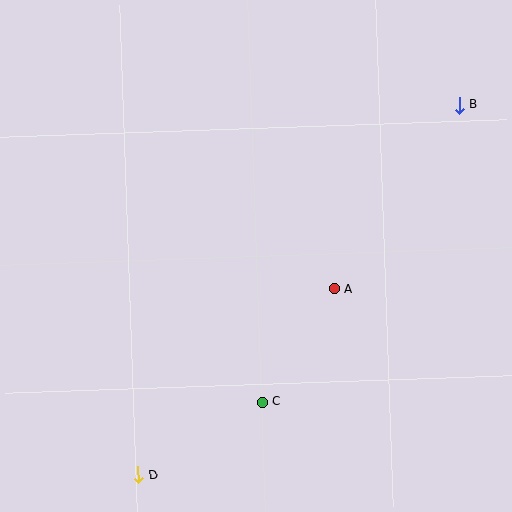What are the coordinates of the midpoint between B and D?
The midpoint between B and D is at (299, 290).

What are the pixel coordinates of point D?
Point D is at (138, 475).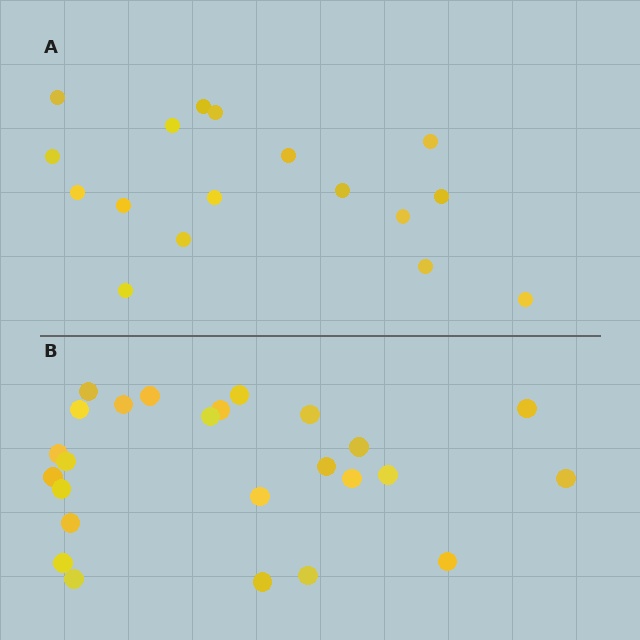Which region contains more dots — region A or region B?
Region B (the bottom region) has more dots.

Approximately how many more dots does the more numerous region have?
Region B has roughly 8 or so more dots than region A.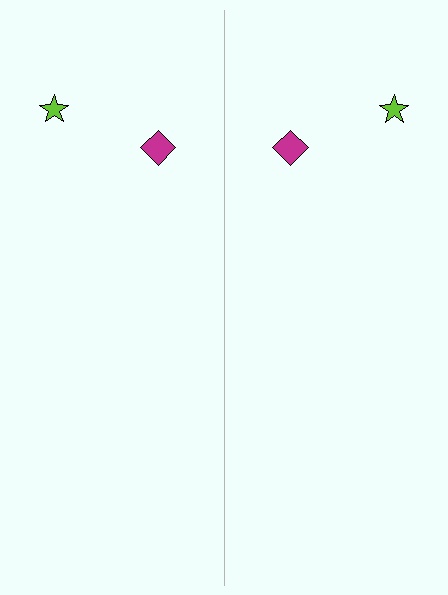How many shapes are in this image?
There are 4 shapes in this image.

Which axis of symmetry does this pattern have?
The pattern has a vertical axis of symmetry running through the center of the image.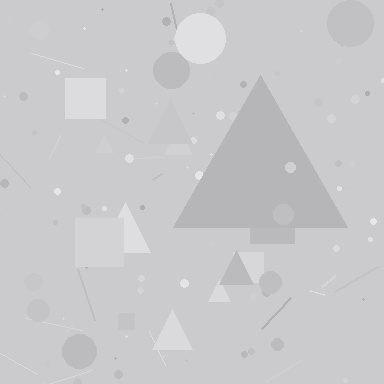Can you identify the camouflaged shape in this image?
The camouflaged shape is a triangle.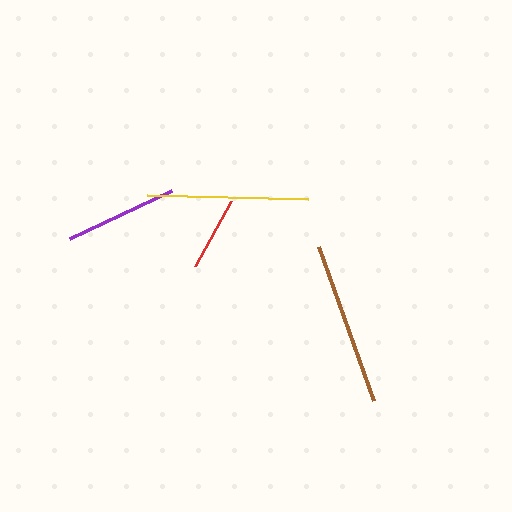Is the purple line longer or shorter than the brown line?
The brown line is longer than the purple line.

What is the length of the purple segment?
The purple segment is approximately 112 pixels long.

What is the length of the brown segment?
The brown segment is approximately 164 pixels long.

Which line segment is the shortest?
The red line is the shortest at approximately 74 pixels.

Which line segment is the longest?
The brown line is the longest at approximately 164 pixels.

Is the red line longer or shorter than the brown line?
The brown line is longer than the red line.